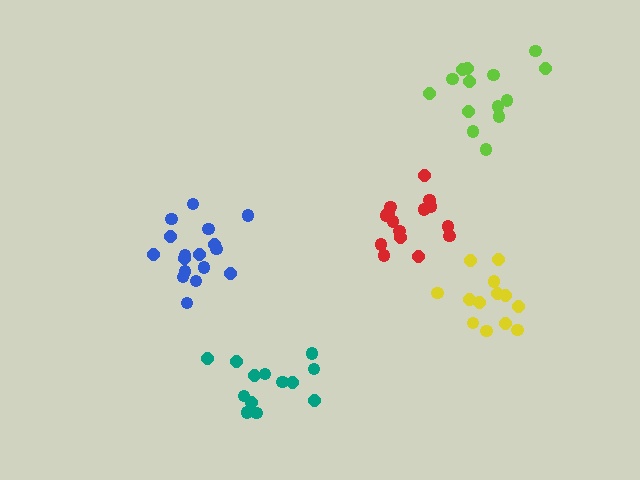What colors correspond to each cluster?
The clusters are colored: yellow, lime, blue, teal, red.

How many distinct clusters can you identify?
There are 5 distinct clusters.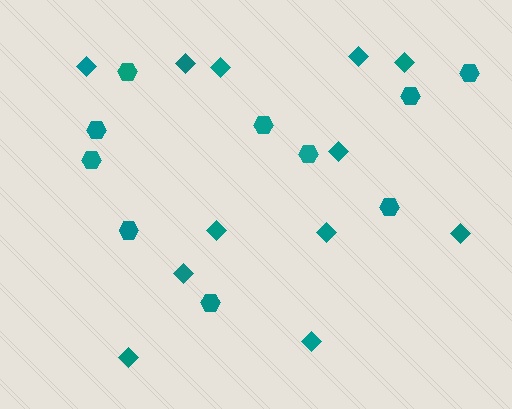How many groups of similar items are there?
There are 2 groups: one group of diamonds (12) and one group of hexagons (10).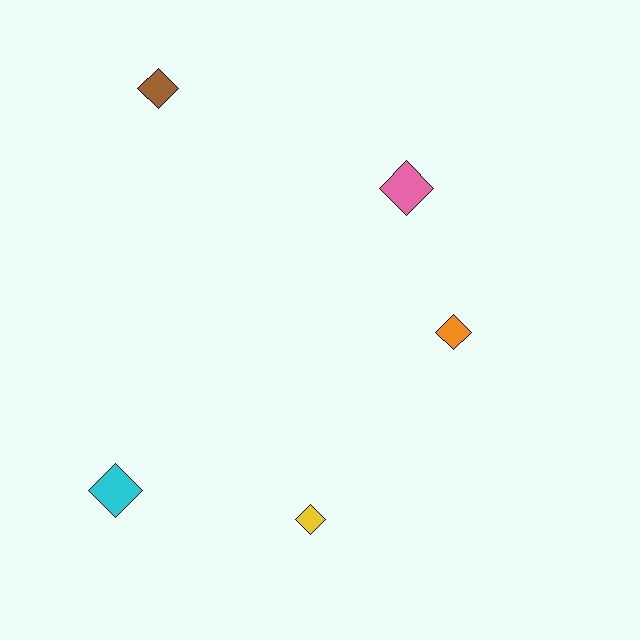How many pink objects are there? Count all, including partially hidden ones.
There is 1 pink object.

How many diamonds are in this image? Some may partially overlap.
There are 5 diamonds.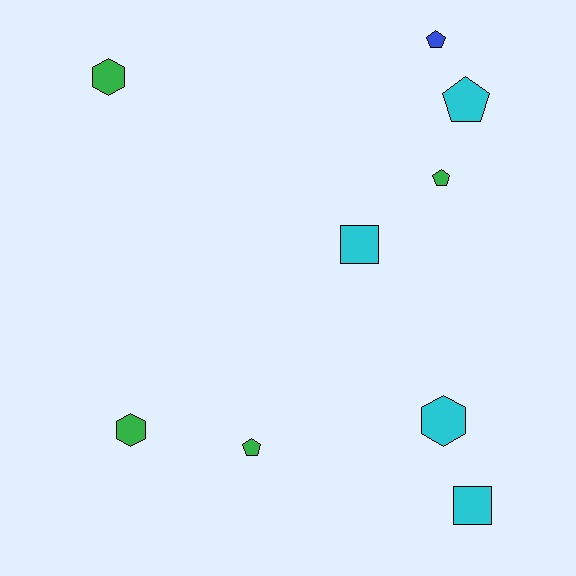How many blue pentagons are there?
There is 1 blue pentagon.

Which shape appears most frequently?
Pentagon, with 4 objects.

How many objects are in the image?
There are 9 objects.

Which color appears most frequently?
Green, with 4 objects.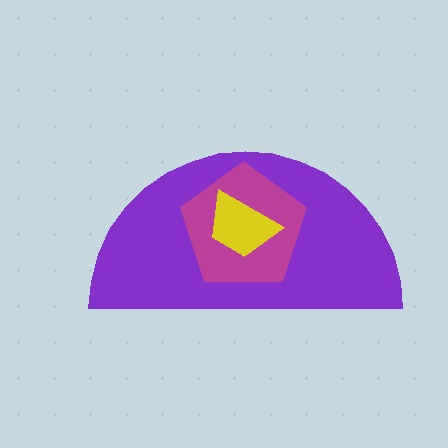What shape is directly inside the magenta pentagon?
The yellow trapezoid.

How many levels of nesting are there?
3.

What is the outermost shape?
The purple semicircle.